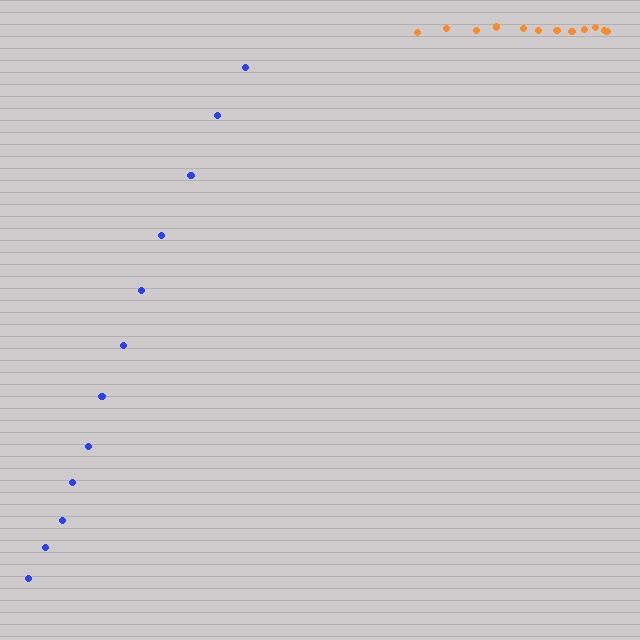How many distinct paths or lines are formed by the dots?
There are 2 distinct paths.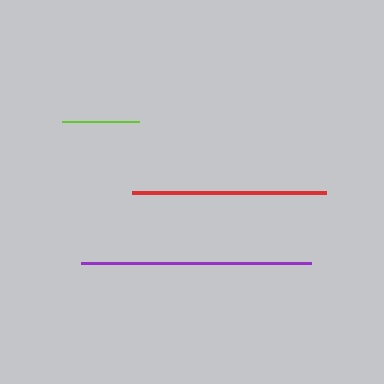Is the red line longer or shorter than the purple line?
The purple line is longer than the red line.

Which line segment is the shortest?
The lime line is the shortest at approximately 77 pixels.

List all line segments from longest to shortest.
From longest to shortest: purple, red, lime.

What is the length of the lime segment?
The lime segment is approximately 77 pixels long.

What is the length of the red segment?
The red segment is approximately 193 pixels long.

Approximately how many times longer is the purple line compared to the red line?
The purple line is approximately 1.2 times the length of the red line.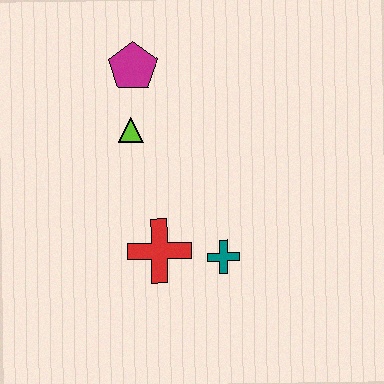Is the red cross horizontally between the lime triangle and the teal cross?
Yes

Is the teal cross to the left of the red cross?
No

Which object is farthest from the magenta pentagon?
The teal cross is farthest from the magenta pentagon.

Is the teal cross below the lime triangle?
Yes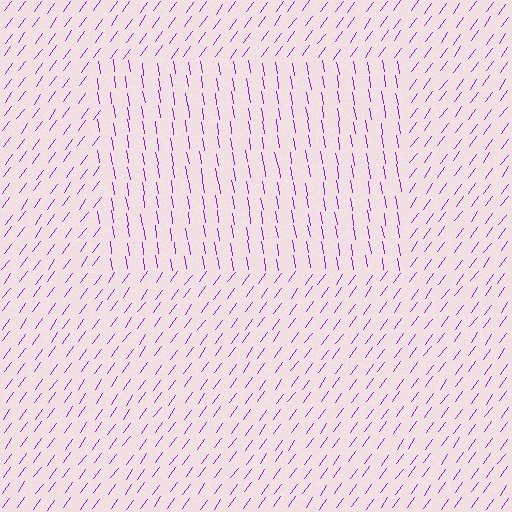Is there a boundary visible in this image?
Yes, there is a texture boundary formed by a change in line orientation.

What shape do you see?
I see a rectangle.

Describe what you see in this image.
The image is filled with small purple line segments. A rectangle region in the image has lines oriented differently from the surrounding lines, creating a visible texture boundary.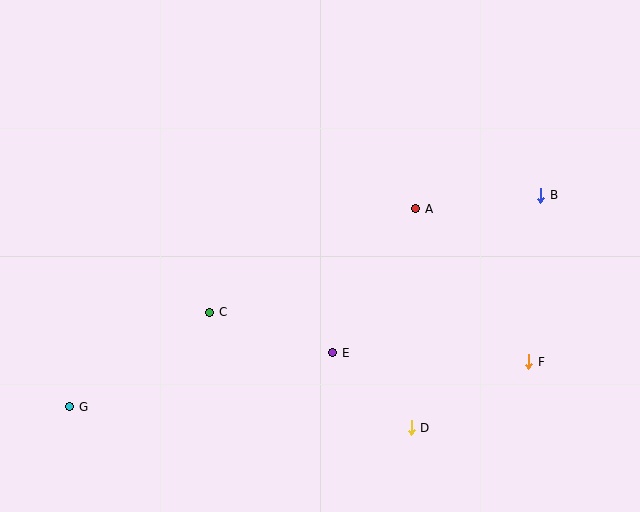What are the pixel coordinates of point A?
Point A is at (416, 209).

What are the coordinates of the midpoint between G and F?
The midpoint between G and F is at (299, 384).